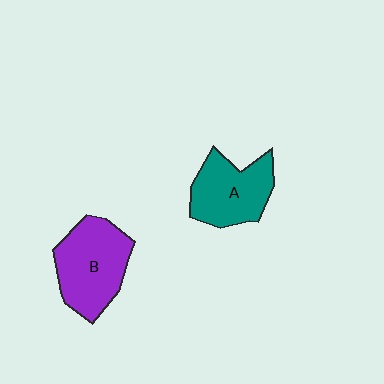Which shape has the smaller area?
Shape A (teal).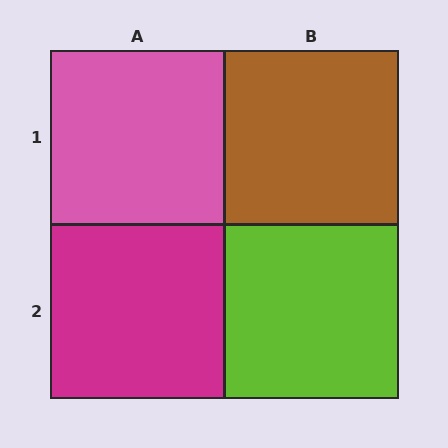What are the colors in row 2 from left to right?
Magenta, lime.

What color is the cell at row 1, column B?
Brown.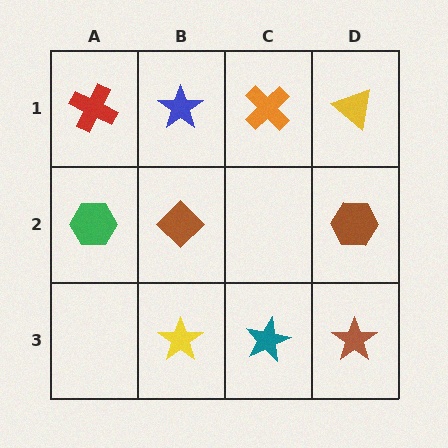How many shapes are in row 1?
4 shapes.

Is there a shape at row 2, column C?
No, that cell is empty.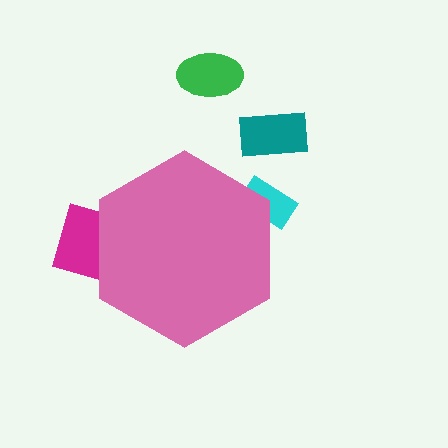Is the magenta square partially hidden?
Yes, the magenta square is partially hidden behind the pink hexagon.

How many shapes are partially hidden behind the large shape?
2 shapes are partially hidden.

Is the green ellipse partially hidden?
No, the green ellipse is fully visible.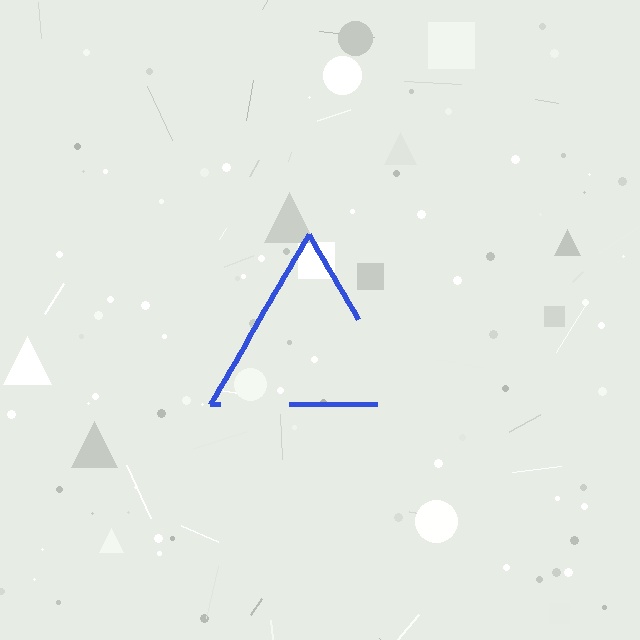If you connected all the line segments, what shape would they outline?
They would outline a triangle.